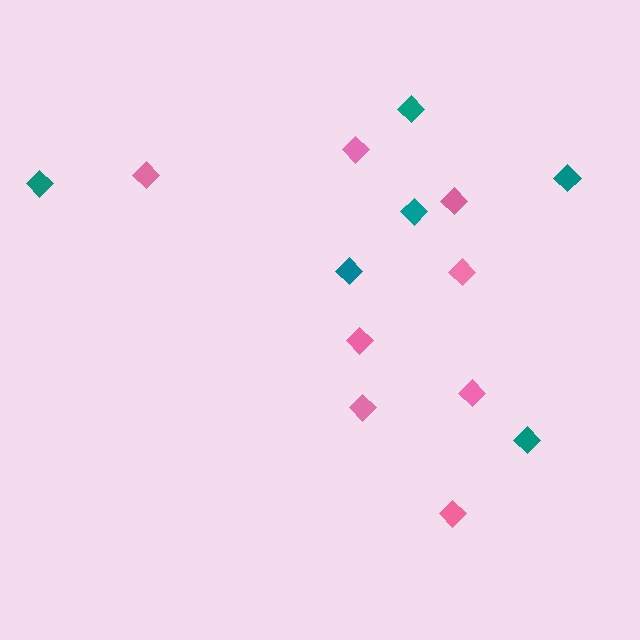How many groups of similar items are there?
There are 2 groups: one group of pink diamonds (8) and one group of teal diamonds (6).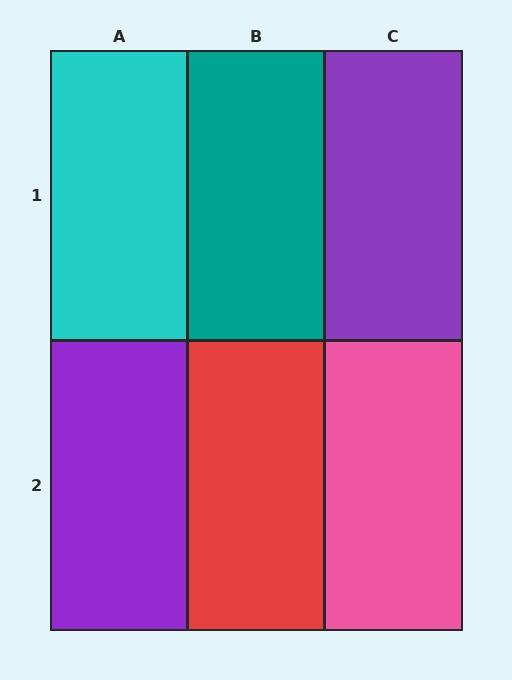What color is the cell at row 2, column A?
Purple.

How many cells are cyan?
1 cell is cyan.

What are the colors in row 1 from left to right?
Cyan, teal, purple.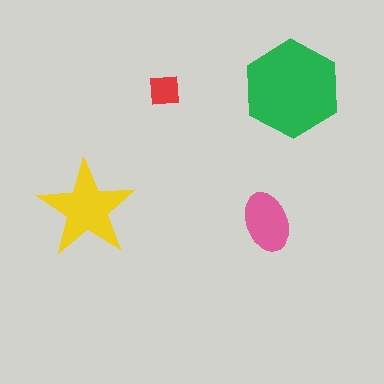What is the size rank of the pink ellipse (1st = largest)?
3rd.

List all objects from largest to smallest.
The green hexagon, the yellow star, the pink ellipse, the red square.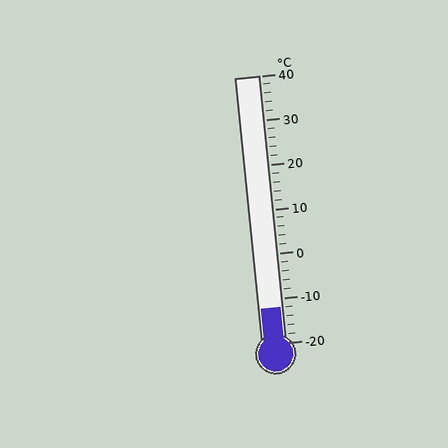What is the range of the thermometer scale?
The thermometer scale ranges from -20°C to 40°C.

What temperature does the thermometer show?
The thermometer shows approximately -12°C.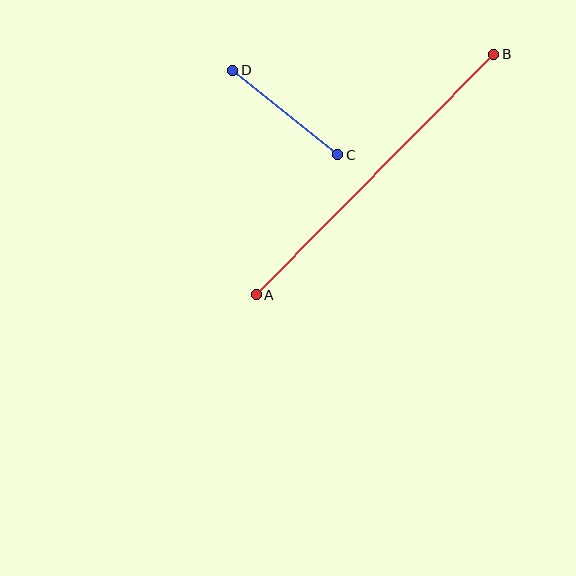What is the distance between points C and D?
The distance is approximately 135 pixels.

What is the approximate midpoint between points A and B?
The midpoint is at approximately (375, 175) pixels.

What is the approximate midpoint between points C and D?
The midpoint is at approximately (285, 113) pixels.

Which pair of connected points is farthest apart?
Points A and B are farthest apart.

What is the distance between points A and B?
The distance is approximately 338 pixels.